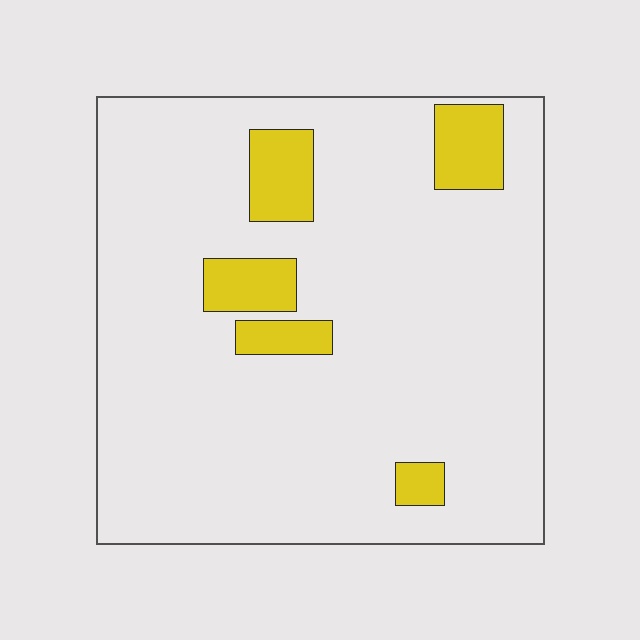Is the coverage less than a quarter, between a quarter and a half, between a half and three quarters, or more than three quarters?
Less than a quarter.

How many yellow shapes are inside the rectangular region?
5.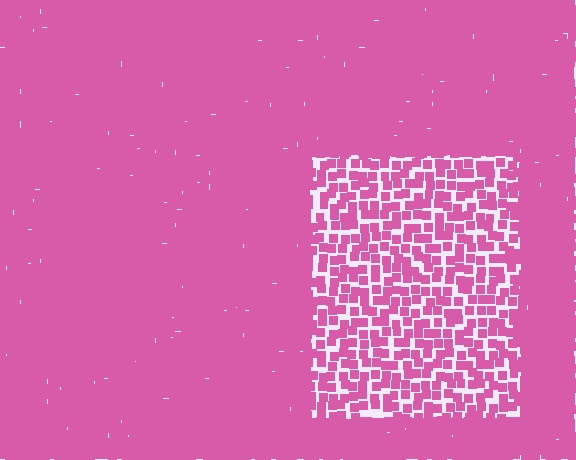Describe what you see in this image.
The image contains small pink elements arranged at two different densities. A rectangle-shaped region is visible where the elements are less densely packed than the surrounding area.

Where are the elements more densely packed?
The elements are more densely packed outside the rectangle boundary.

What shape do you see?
I see a rectangle.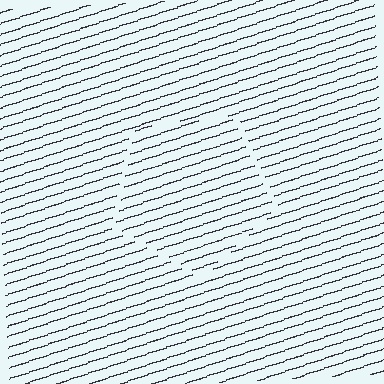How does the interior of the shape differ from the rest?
The interior of the shape contains the same grating, shifted by half a period — the contour is defined by the phase discontinuity where line-ends from the inner and outer gratings abut.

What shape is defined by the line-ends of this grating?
An illusory pentagon. The interior of the shape contains the same grating, shifted by half a period — the contour is defined by the phase discontinuity where line-ends from the inner and outer gratings abut.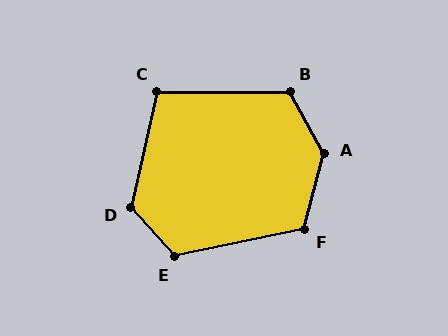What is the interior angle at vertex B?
Approximately 118 degrees (obtuse).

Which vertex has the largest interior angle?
A, at approximately 137 degrees.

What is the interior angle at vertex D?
Approximately 125 degrees (obtuse).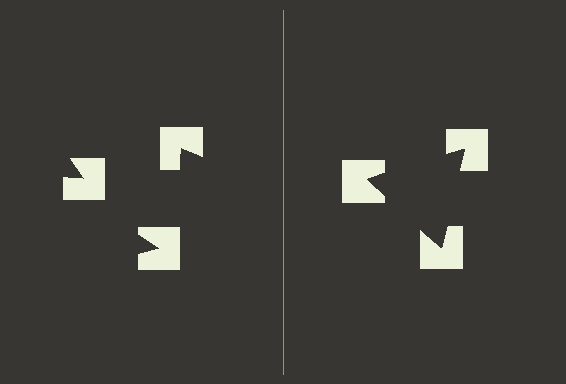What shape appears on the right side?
An illusory triangle.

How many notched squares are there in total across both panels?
6 — 3 on each side.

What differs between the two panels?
The notched squares are positioned identically on both sides; only the wedge orientations differ. On the right they align to a triangle; on the left they are misaligned.